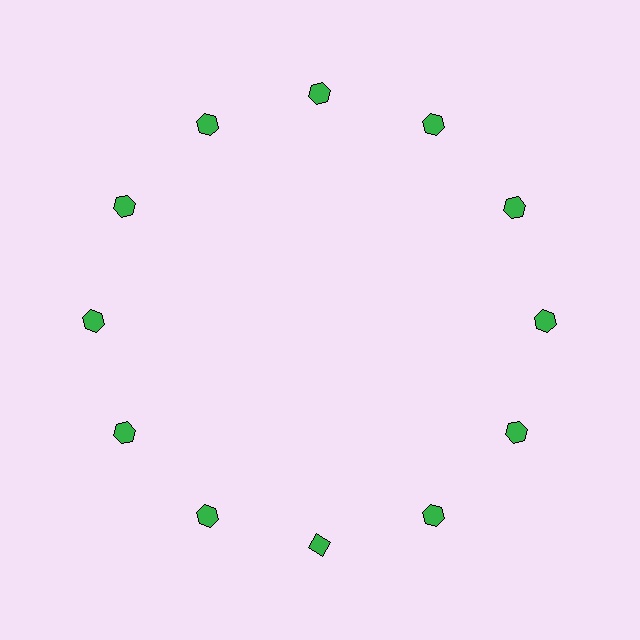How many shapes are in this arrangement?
There are 12 shapes arranged in a ring pattern.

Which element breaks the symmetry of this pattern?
The green diamond at roughly the 6 o'clock position breaks the symmetry. All other shapes are green hexagons.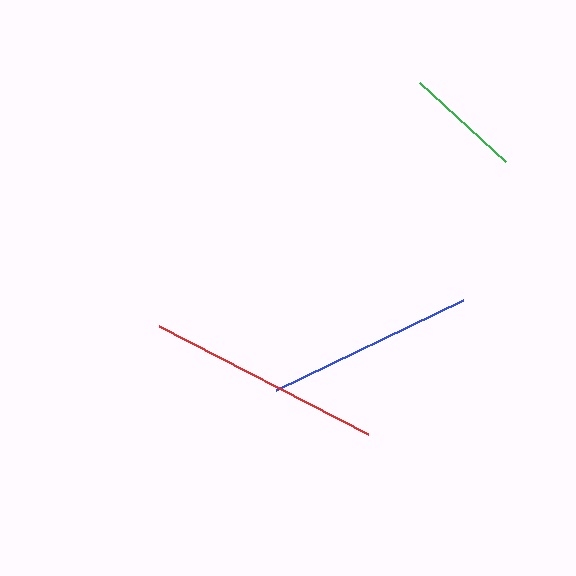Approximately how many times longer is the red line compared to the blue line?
The red line is approximately 1.1 times the length of the blue line.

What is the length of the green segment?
The green segment is approximately 117 pixels long.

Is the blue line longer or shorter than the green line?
The blue line is longer than the green line.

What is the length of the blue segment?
The blue segment is approximately 207 pixels long.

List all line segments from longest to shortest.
From longest to shortest: red, blue, green.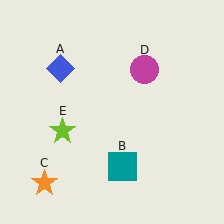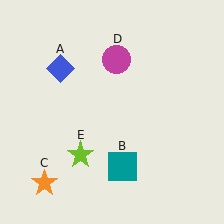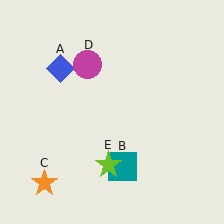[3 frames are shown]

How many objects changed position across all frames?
2 objects changed position: magenta circle (object D), lime star (object E).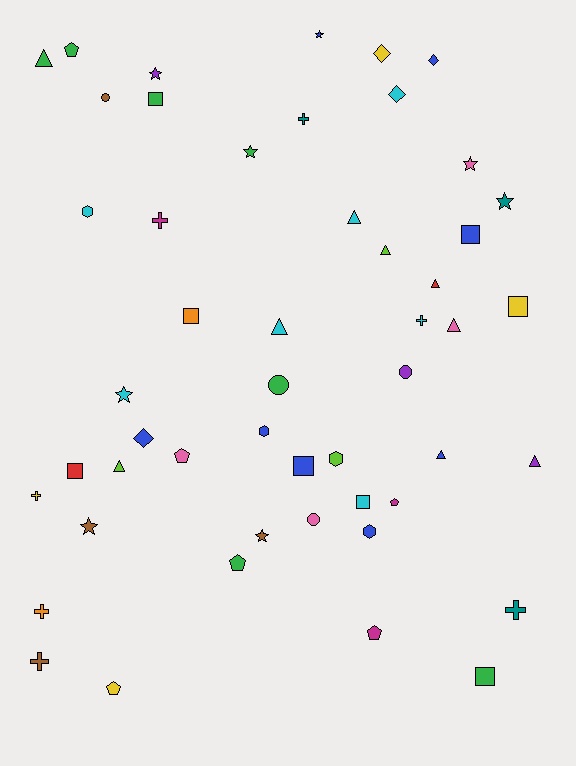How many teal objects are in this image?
There are 3 teal objects.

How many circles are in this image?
There are 4 circles.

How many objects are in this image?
There are 50 objects.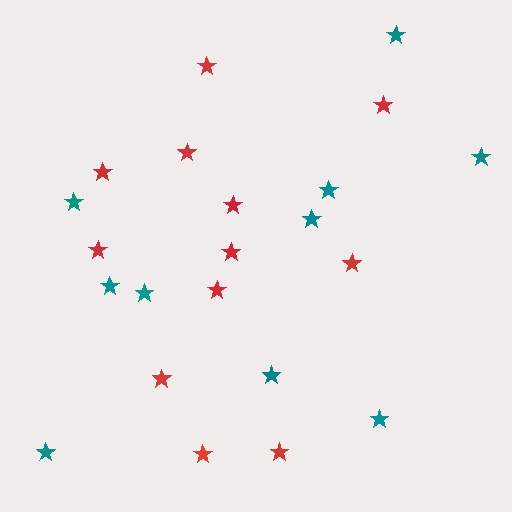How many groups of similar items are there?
There are 2 groups: one group of red stars (12) and one group of teal stars (10).